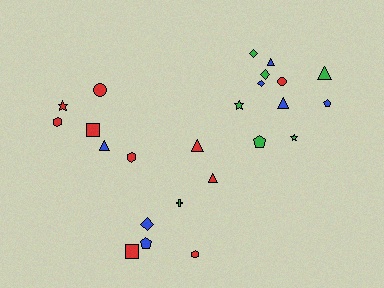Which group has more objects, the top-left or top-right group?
The top-right group.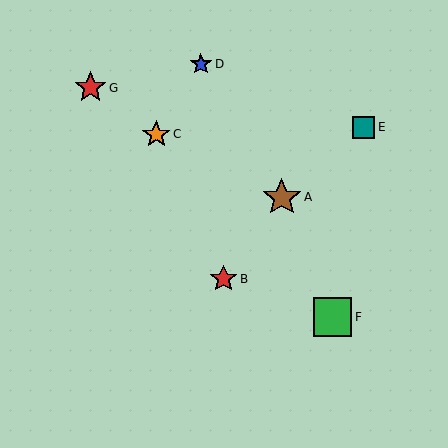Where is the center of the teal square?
The center of the teal square is at (364, 127).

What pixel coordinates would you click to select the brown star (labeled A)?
Click at (282, 197) to select the brown star A.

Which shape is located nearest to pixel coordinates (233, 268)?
The red star (labeled B) at (223, 279) is nearest to that location.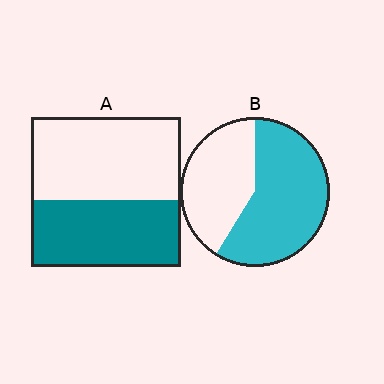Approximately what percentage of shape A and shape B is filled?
A is approximately 45% and B is approximately 60%.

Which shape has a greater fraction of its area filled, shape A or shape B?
Shape B.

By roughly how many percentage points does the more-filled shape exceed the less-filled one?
By roughly 15 percentage points (B over A).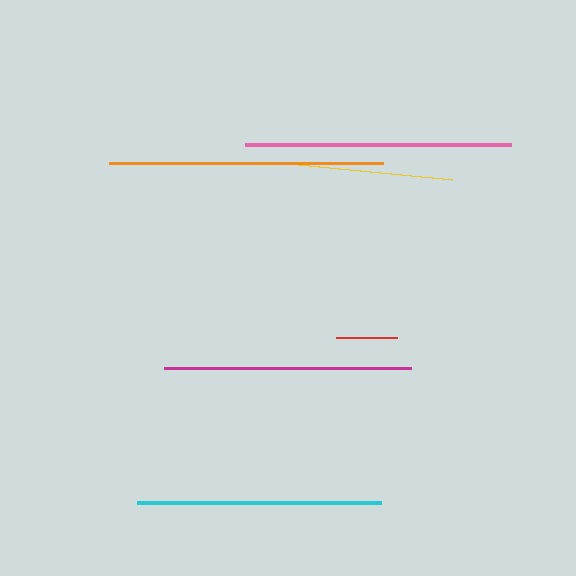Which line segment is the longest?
The orange line is the longest at approximately 274 pixels.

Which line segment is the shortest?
The red line is the shortest at approximately 61 pixels.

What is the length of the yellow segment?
The yellow segment is approximately 175 pixels long.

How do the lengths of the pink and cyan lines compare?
The pink and cyan lines are approximately the same length.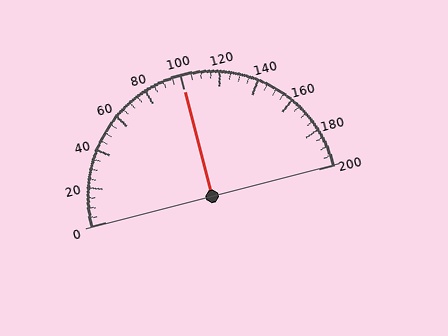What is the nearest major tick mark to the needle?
The nearest major tick mark is 100.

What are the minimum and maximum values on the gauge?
The gauge ranges from 0 to 200.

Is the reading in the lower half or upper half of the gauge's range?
The reading is in the upper half of the range (0 to 200).